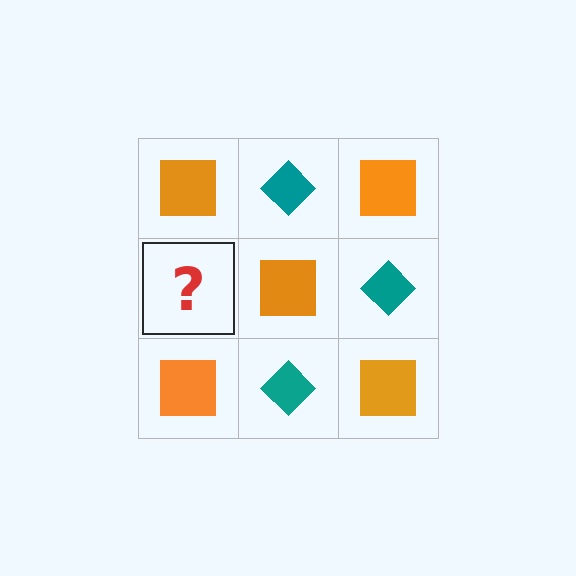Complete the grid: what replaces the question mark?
The question mark should be replaced with a teal diamond.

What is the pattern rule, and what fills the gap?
The rule is that it alternates orange square and teal diamond in a checkerboard pattern. The gap should be filled with a teal diamond.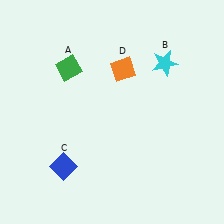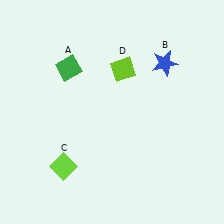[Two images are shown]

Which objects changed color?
B changed from cyan to blue. C changed from blue to lime. D changed from orange to lime.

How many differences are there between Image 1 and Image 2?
There are 3 differences between the two images.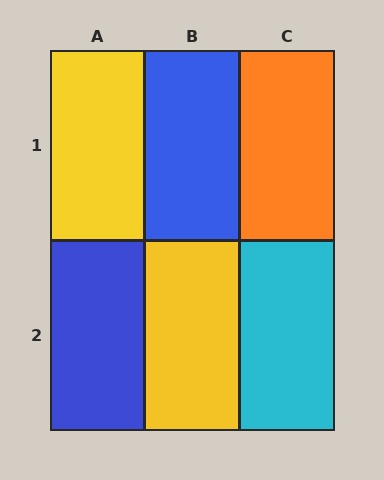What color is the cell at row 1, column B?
Blue.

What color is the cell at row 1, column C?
Orange.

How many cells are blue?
2 cells are blue.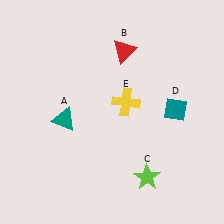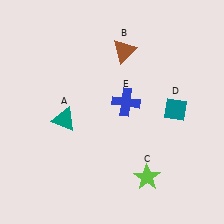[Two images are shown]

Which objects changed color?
B changed from red to brown. E changed from yellow to blue.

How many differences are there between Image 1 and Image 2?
There are 2 differences between the two images.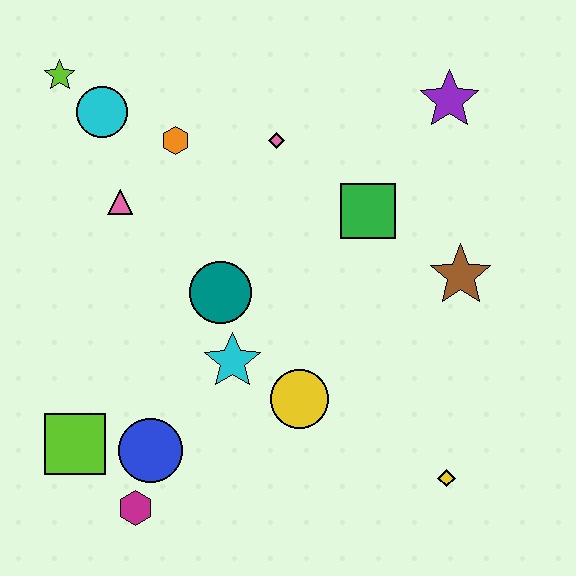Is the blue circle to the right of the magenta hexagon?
Yes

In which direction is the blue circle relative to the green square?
The blue circle is below the green square.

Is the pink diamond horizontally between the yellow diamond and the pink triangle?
Yes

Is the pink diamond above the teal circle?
Yes